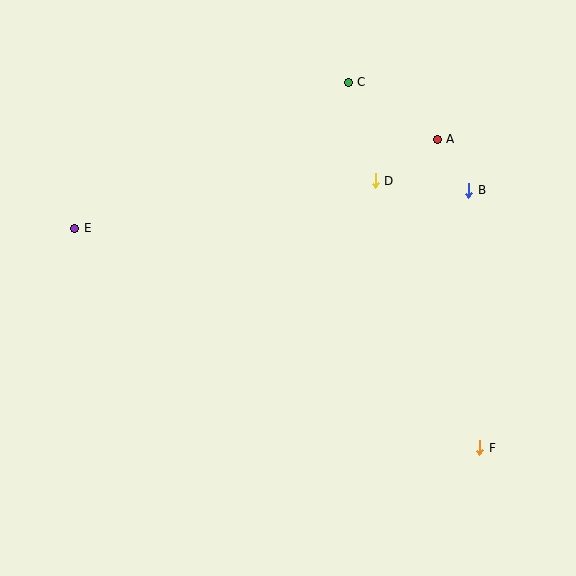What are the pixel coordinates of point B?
Point B is at (469, 190).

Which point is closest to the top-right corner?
Point A is closest to the top-right corner.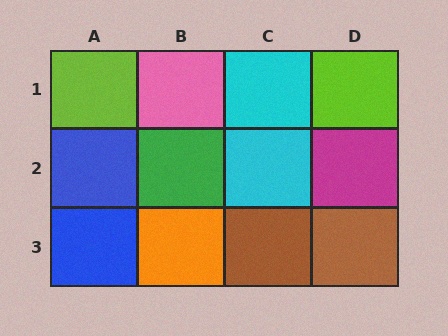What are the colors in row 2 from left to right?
Blue, green, cyan, magenta.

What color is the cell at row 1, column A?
Lime.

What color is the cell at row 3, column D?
Brown.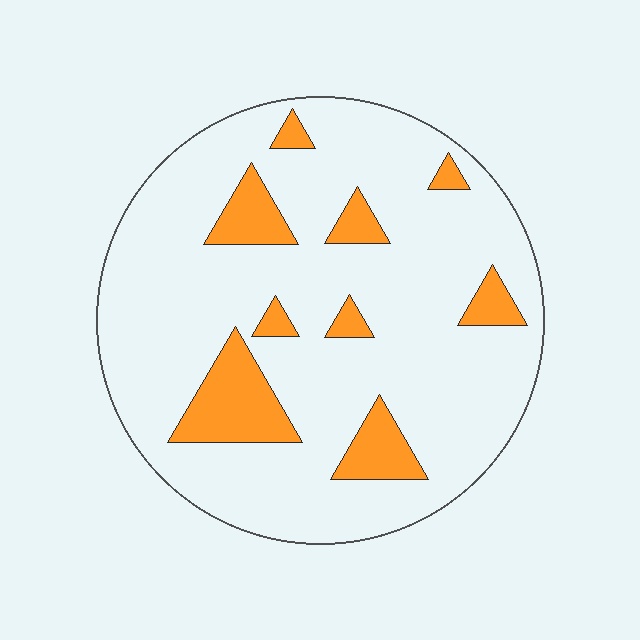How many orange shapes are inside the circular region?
9.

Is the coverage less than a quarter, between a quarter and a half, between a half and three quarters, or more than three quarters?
Less than a quarter.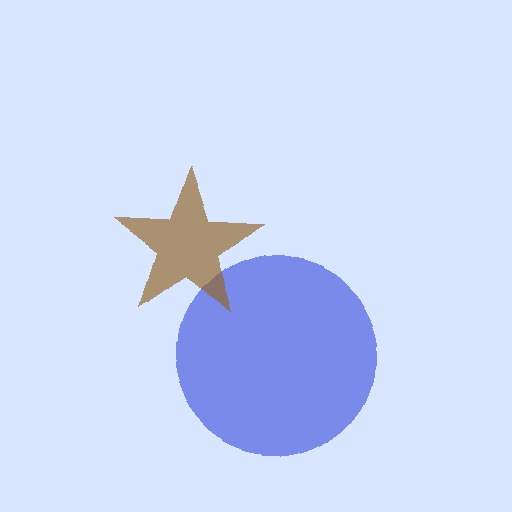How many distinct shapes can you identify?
There are 2 distinct shapes: a blue circle, a brown star.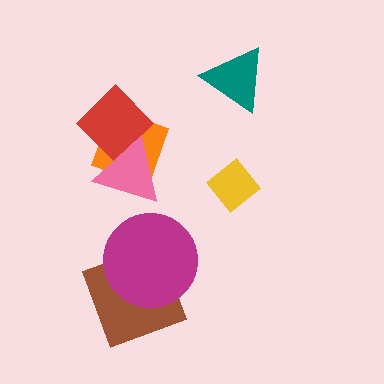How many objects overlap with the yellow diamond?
0 objects overlap with the yellow diamond.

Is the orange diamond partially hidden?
Yes, it is partially covered by another shape.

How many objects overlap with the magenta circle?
1 object overlaps with the magenta circle.